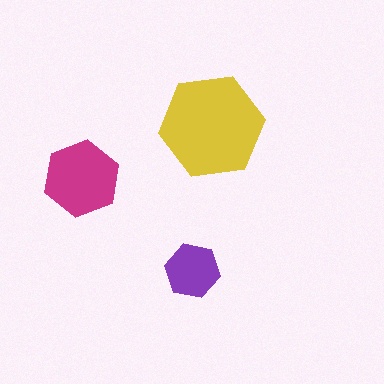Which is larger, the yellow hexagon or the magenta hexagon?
The yellow one.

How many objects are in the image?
There are 3 objects in the image.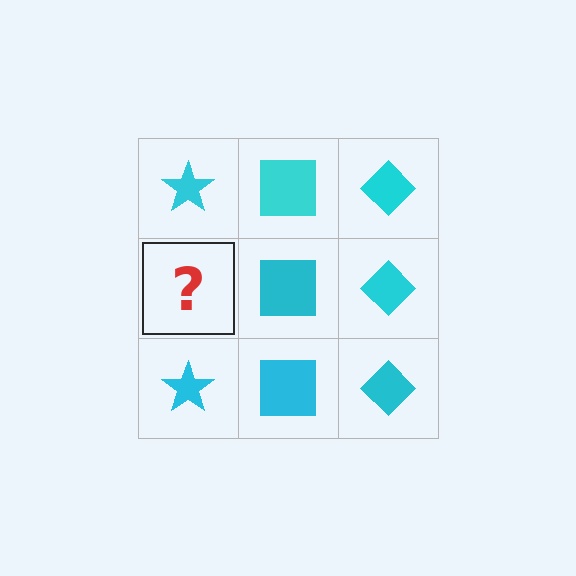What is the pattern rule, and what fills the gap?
The rule is that each column has a consistent shape. The gap should be filled with a cyan star.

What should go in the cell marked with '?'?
The missing cell should contain a cyan star.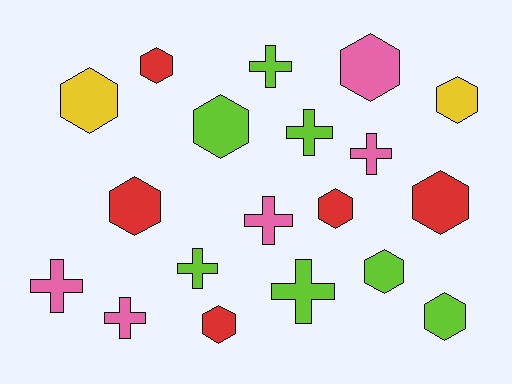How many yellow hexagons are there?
There are 2 yellow hexagons.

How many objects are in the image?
There are 19 objects.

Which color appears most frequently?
Lime, with 7 objects.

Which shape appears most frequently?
Hexagon, with 11 objects.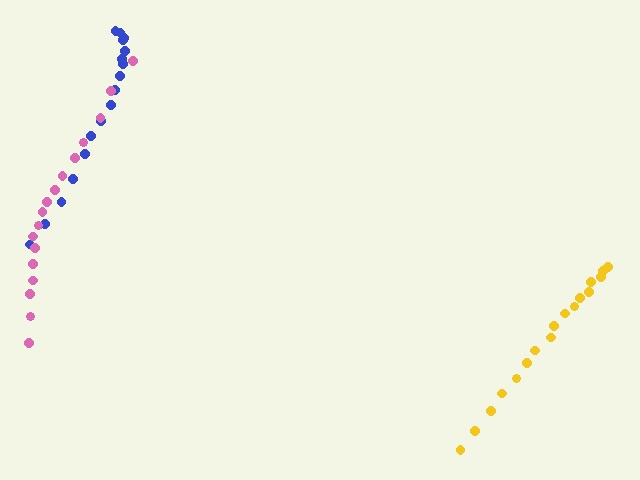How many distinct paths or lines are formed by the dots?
There are 3 distinct paths.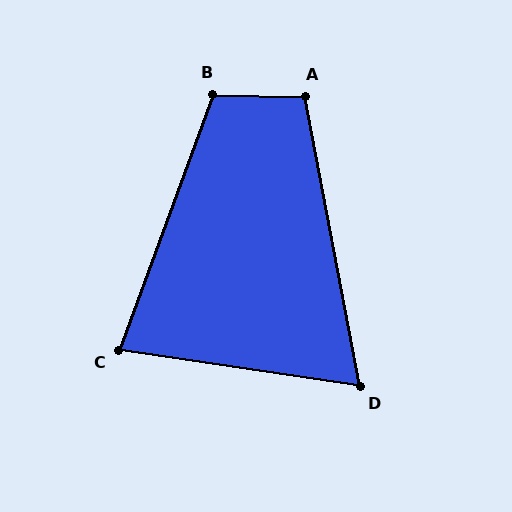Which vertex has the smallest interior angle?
D, at approximately 71 degrees.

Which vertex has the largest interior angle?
B, at approximately 109 degrees.